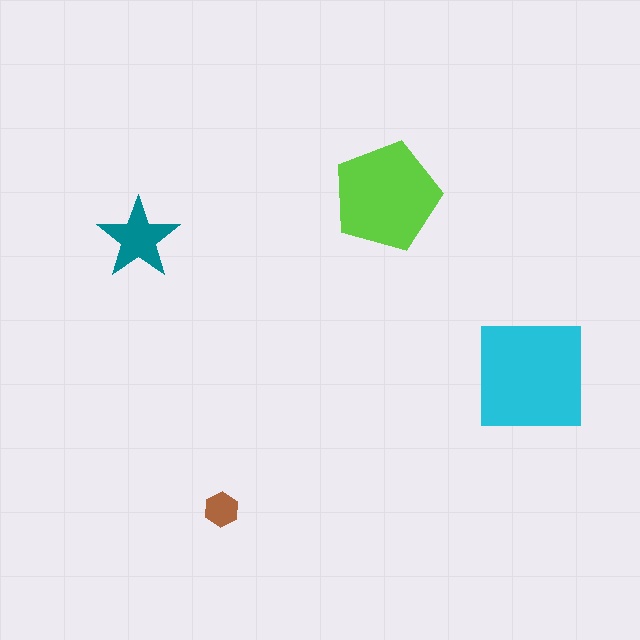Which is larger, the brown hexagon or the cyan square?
The cyan square.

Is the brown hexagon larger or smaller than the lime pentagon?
Smaller.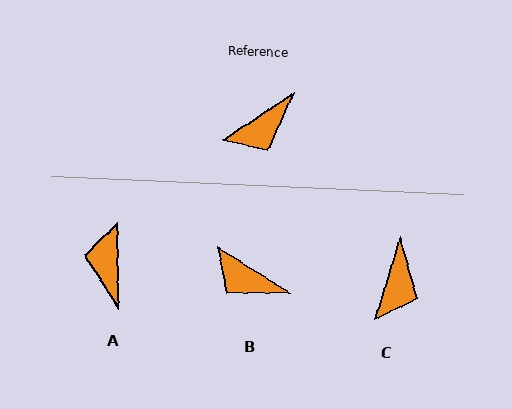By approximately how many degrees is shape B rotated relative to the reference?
Approximately 66 degrees clockwise.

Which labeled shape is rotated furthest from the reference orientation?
A, about 122 degrees away.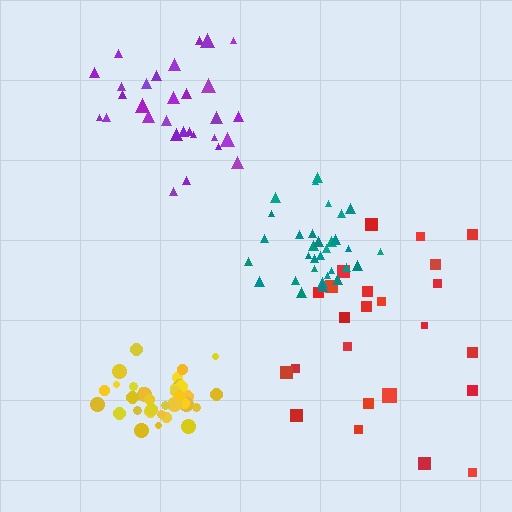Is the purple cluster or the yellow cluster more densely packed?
Yellow.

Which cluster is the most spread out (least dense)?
Red.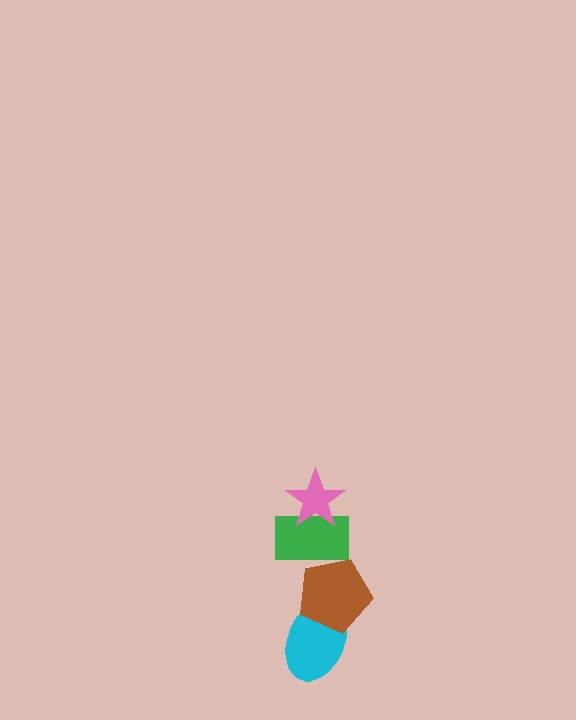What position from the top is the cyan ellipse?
The cyan ellipse is 4th from the top.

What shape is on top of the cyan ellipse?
The brown pentagon is on top of the cyan ellipse.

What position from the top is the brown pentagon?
The brown pentagon is 3rd from the top.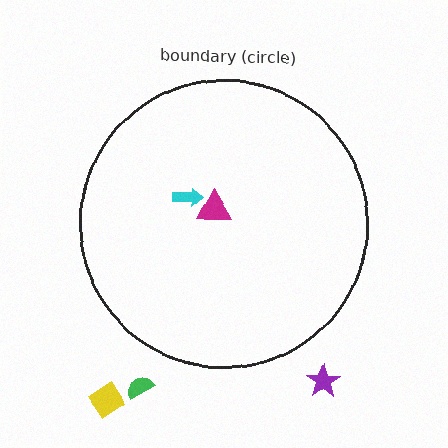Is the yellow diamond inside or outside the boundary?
Outside.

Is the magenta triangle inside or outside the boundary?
Inside.